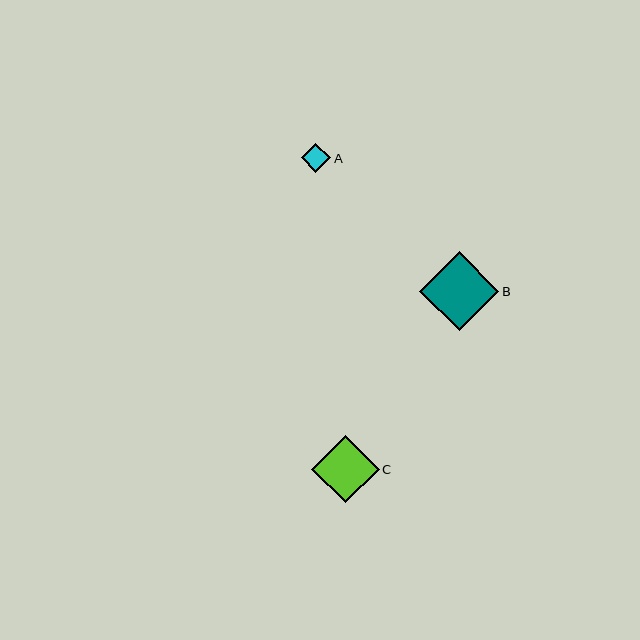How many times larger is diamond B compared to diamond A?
Diamond B is approximately 2.7 times the size of diamond A.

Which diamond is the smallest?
Diamond A is the smallest with a size of approximately 29 pixels.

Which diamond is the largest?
Diamond B is the largest with a size of approximately 79 pixels.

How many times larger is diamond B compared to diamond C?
Diamond B is approximately 1.2 times the size of diamond C.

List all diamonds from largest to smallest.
From largest to smallest: B, C, A.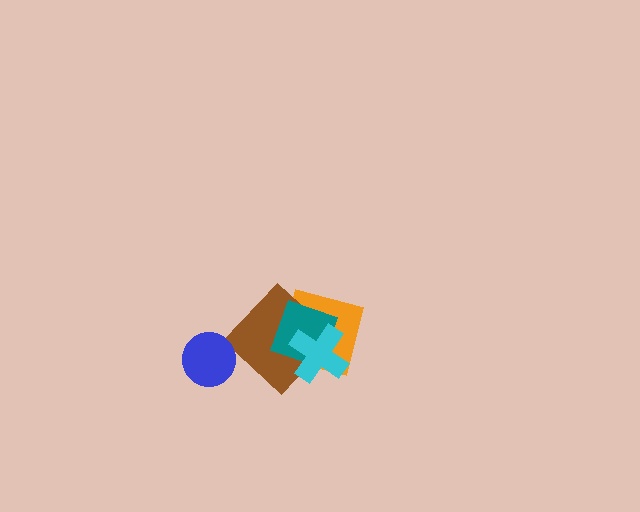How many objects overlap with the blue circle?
0 objects overlap with the blue circle.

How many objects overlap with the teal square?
3 objects overlap with the teal square.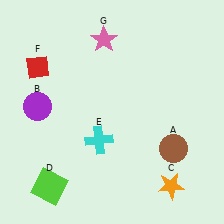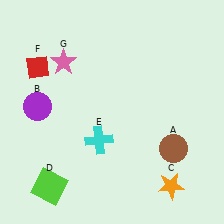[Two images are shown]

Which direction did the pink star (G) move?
The pink star (G) moved left.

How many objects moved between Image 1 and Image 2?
1 object moved between the two images.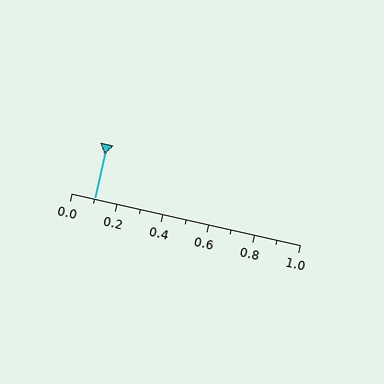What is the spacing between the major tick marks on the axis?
The major ticks are spaced 0.2 apart.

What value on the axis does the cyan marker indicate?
The marker indicates approximately 0.1.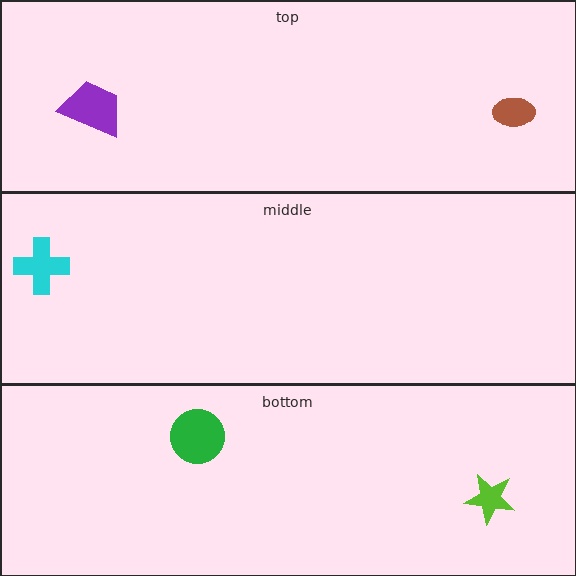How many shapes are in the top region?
2.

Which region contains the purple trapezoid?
The top region.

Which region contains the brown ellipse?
The top region.